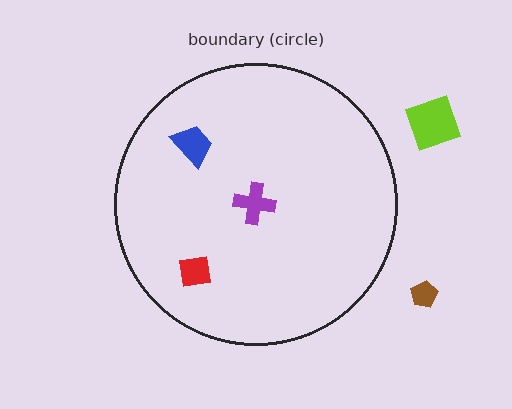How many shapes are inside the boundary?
3 inside, 2 outside.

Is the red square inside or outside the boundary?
Inside.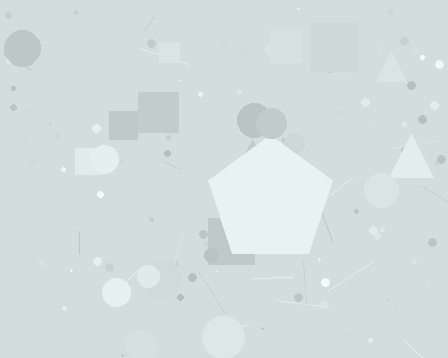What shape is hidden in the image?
A pentagon is hidden in the image.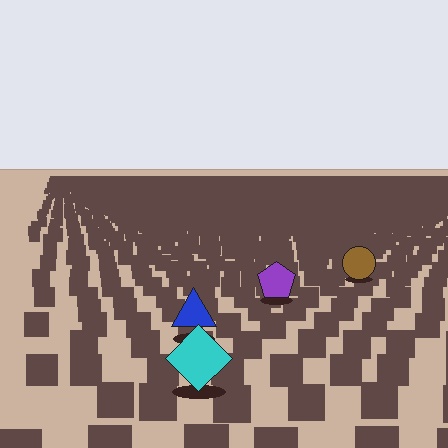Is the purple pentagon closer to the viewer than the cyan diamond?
No. The cyan diamond is closer — you can tell from the texture gradient: the ground texture is coarser near it.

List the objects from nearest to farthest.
From nearest to farthest: the cyan diamond, the blue triangle, the purple pentagon, the brown circle.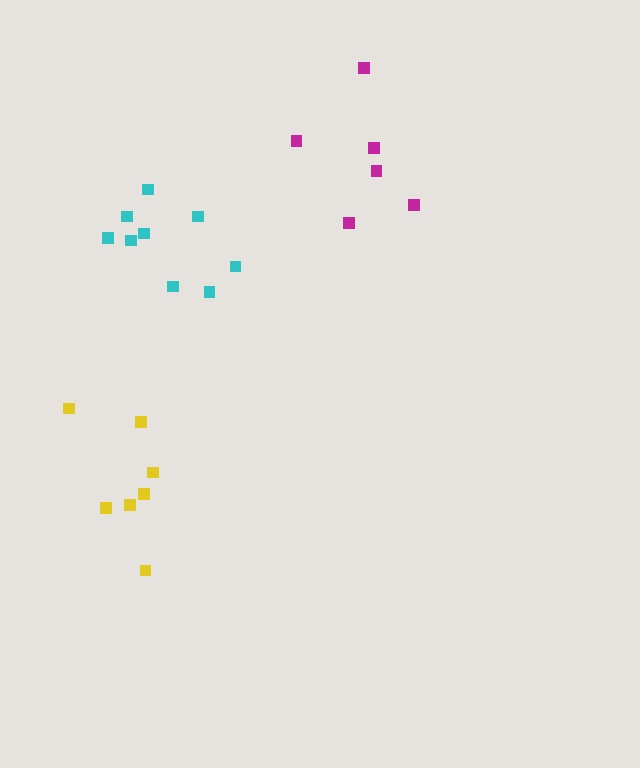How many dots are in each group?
Group 1: 6 dots, Group 2: 9 dots, Group 3: 7 dots (22 total).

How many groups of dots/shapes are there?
There are 3 groups.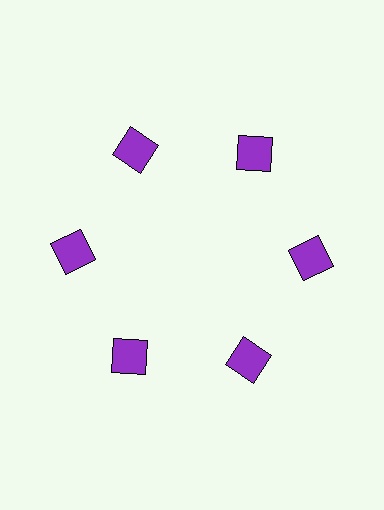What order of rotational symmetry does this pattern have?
This pattern has 6-fold rotational symmetry.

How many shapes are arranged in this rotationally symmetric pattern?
There are 6 shapes, arranged in 6 groups of 1.